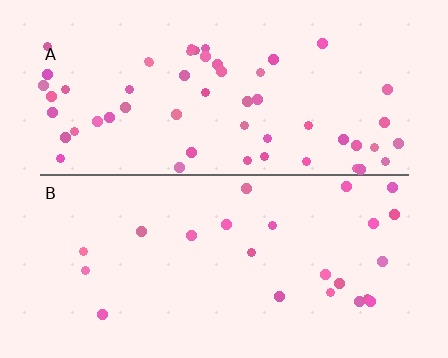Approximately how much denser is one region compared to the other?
Approximately 2.4× — region A over region B.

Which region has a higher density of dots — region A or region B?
A (the top).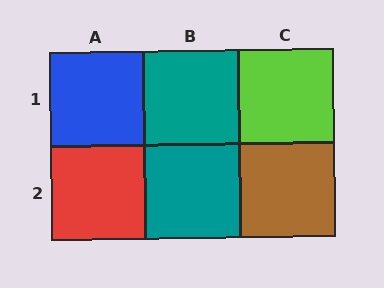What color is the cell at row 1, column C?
Lime.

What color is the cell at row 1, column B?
Teal.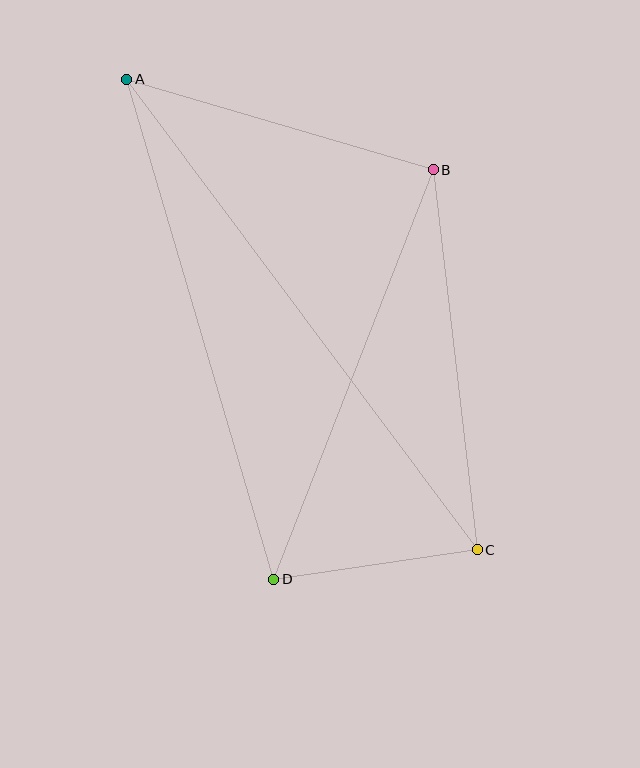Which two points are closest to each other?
Points C and D are closest to each other.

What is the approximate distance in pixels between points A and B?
The distance between A and B is approximately 320 pixels.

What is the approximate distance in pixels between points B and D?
The distance between B and D is approximately 439 pixels.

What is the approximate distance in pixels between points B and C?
The distance between B and C is approximately 382 pixels.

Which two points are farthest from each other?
Points A and C are farthest from each other.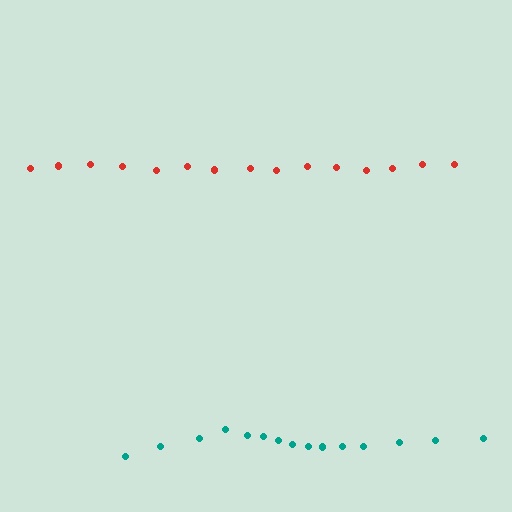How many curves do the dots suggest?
There are 2 distinct paths.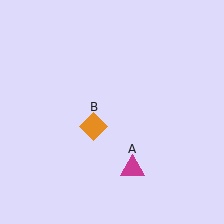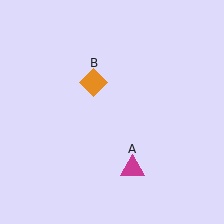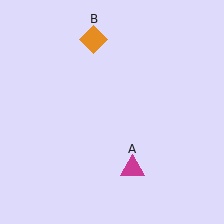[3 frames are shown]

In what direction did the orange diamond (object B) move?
The orange diamond (object B) moved up.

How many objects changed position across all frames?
1 object changed position: orange diamond (object B).